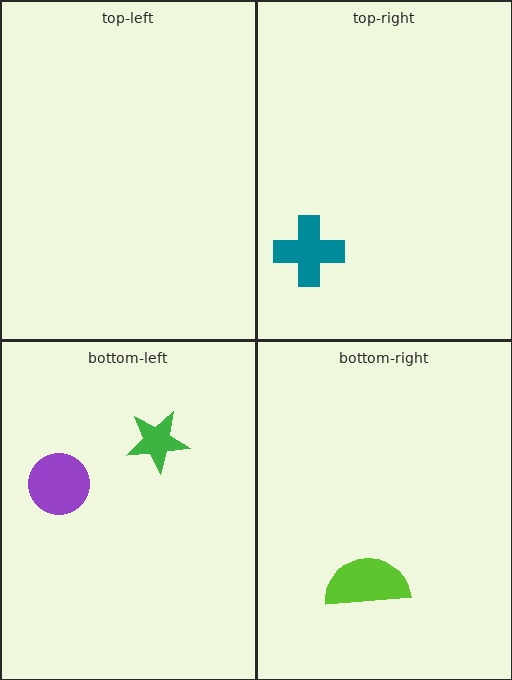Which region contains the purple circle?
The bottom-left region.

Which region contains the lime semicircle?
The bottom-right region.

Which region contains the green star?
The bottom-left region.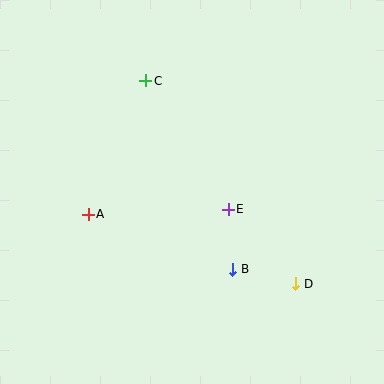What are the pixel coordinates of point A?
Point A is at (88, 214).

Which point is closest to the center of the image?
Point E at (228, 209) is closest to the center.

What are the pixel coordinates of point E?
Point E is at (228, 209).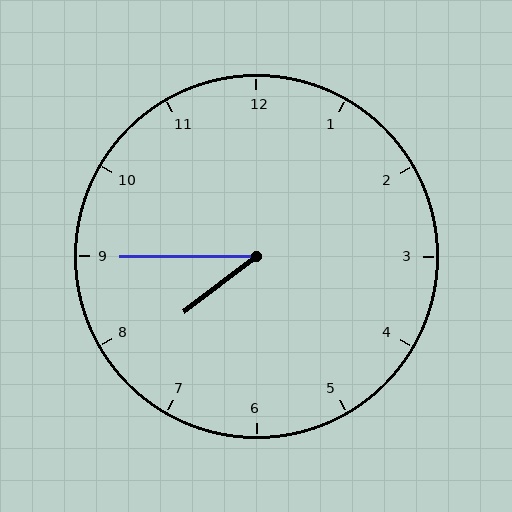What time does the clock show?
7:45.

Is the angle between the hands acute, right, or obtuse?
It is acute.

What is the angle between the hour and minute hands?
Approximately 38 degrees.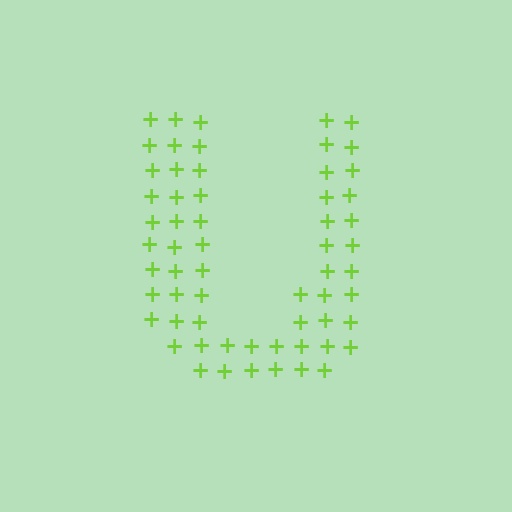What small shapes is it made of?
It is made of small plus signs.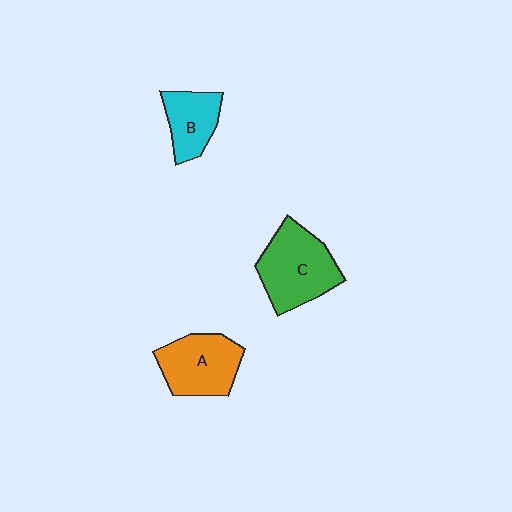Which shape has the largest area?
Shape C (green).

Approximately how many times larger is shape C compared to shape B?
Approximately 1.7 times.